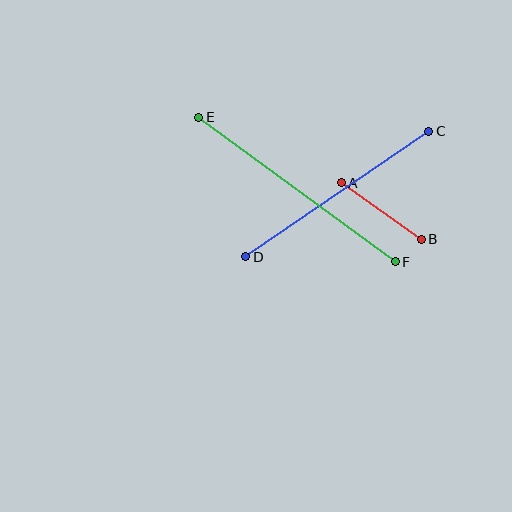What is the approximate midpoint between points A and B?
The midpoint is at approximately (381, 211) pixels.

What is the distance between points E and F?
The distance is approximately 244 pixels.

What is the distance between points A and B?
The distance is approximately 98 pixels.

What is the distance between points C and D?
The distance is approximately 222 pixels.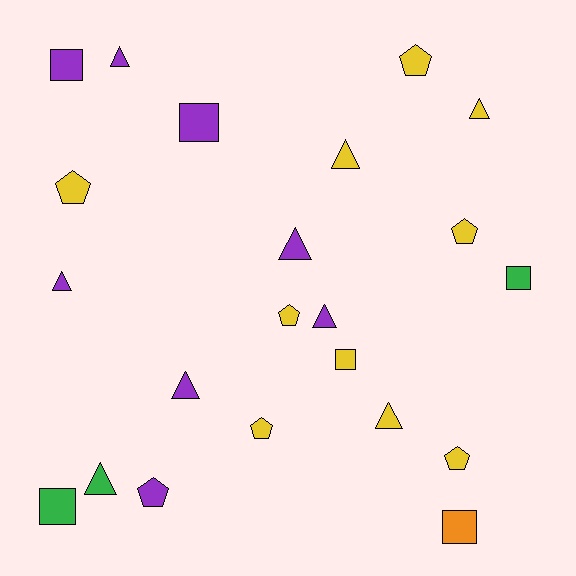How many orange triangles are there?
There are no orange triangles.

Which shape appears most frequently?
Triangle, with 9 objects.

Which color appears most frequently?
Yellow, with 10 objects.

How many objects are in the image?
There are 22 objects.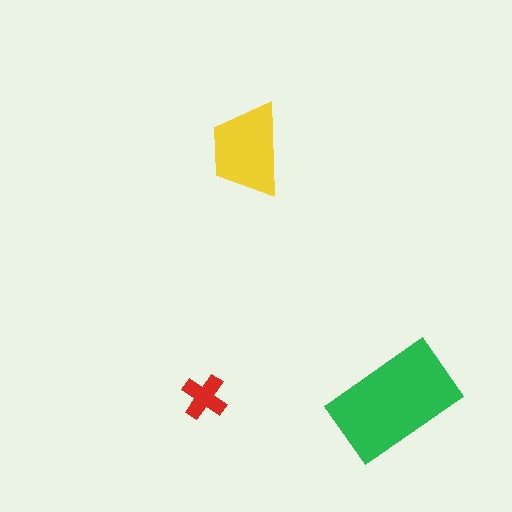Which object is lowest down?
The green rectangle is bottommost.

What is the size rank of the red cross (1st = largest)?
3rd.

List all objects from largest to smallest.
The green rectangle, the yellow trapezoid, the red cross.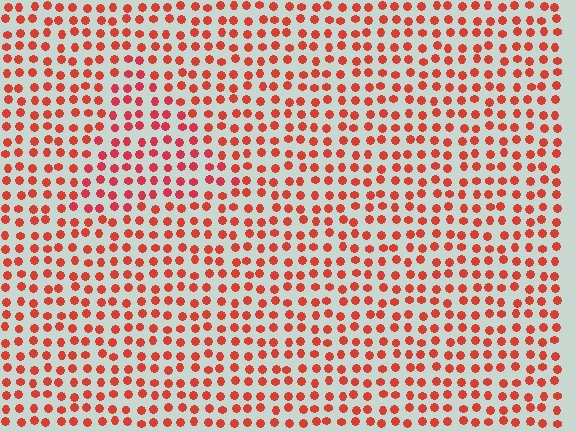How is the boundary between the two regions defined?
The boundary is defined purely by a slight shift in hue (about 14 degrees). Spacing, size, and orientation are identical on both sides.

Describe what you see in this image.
The image is filled with small red elements in a uniform arrangement. A triangle-shaped region is visible where the elements are tinted to a slightly different hue, forming a subtle color boundary.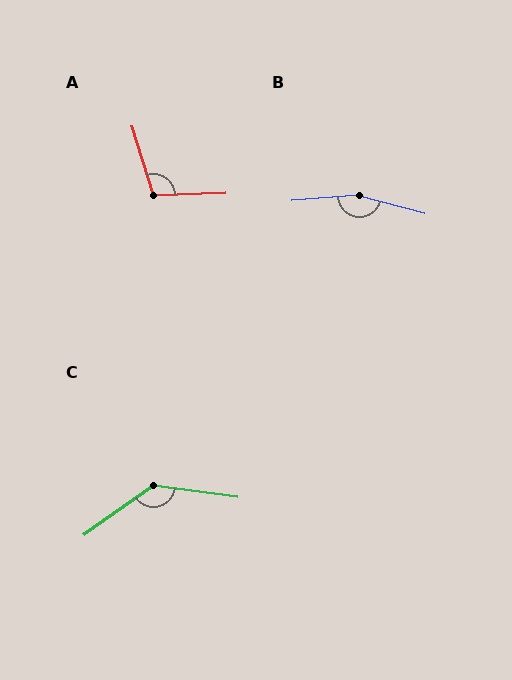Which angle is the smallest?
A, at approximately 105 degrees.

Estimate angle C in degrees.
Approximately 136 degrees.